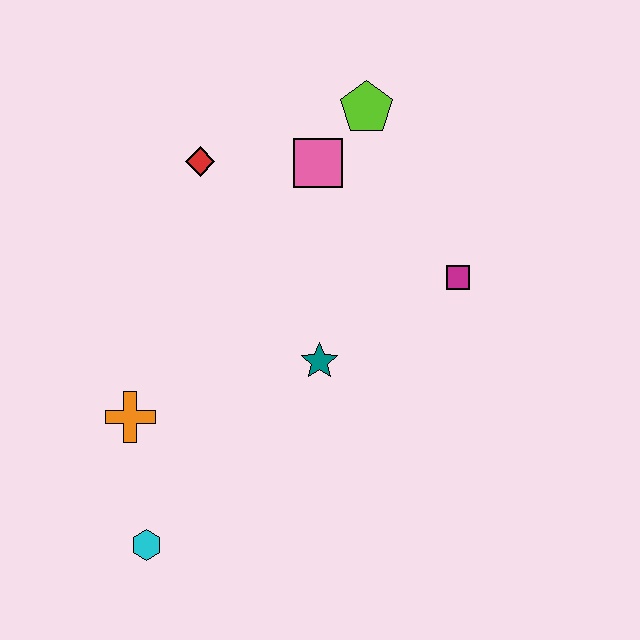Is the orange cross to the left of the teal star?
Yes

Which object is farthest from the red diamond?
The cyan hexagon is farthest from the red diamond.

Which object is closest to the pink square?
The lime pentagon is closest to the pink square.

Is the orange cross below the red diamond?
Yes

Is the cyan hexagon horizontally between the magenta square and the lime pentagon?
No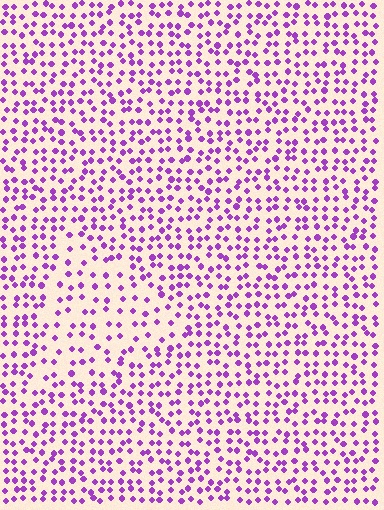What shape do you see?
I see a triangle.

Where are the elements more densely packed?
The elements are more densely packed outside the triangle boundary.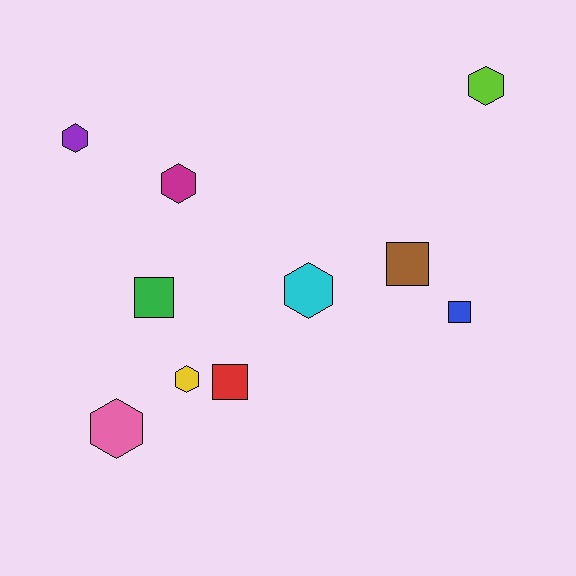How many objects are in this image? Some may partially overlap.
There are 10 objects.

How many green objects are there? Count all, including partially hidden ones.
There is 1 green object.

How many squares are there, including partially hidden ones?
There are 4 squares.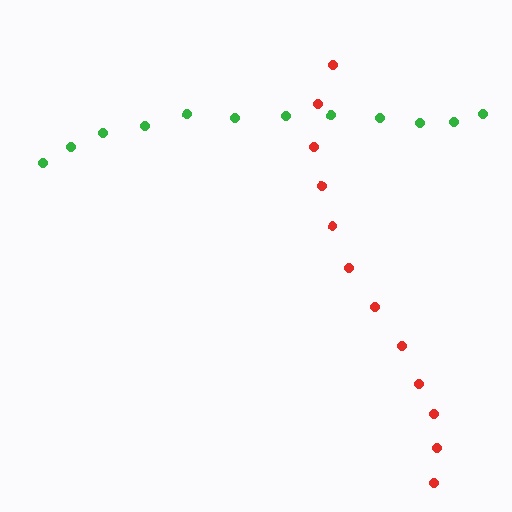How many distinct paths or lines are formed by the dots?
There are 2 distinct paths.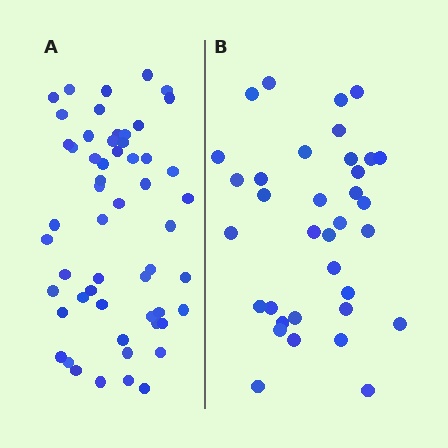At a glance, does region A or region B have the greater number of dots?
Region A (the left region) has more dots.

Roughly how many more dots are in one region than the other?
Region A has approximately 20 more dots than region B.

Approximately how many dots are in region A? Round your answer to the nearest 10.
About 60 dots. (The exact count is 55, which rounds to 60.)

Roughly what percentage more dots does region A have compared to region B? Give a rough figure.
About 55% more.